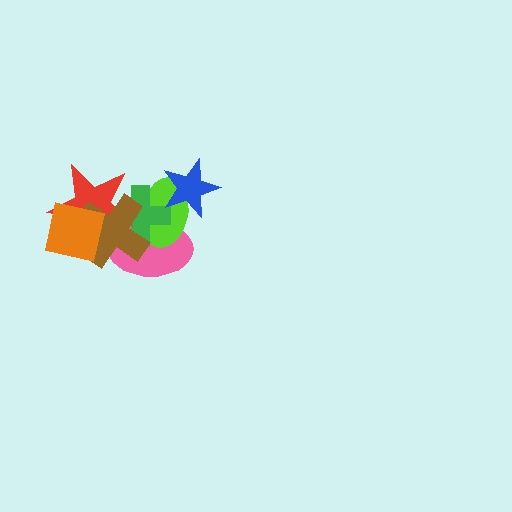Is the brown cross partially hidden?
Yes, it is partially covered by another shape.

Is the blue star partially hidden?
No, no other shape covers it.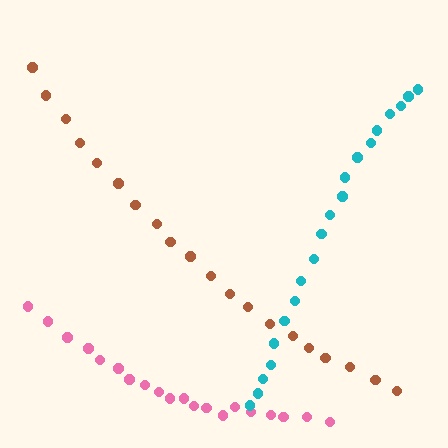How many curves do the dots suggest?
There are 3 distinct paths.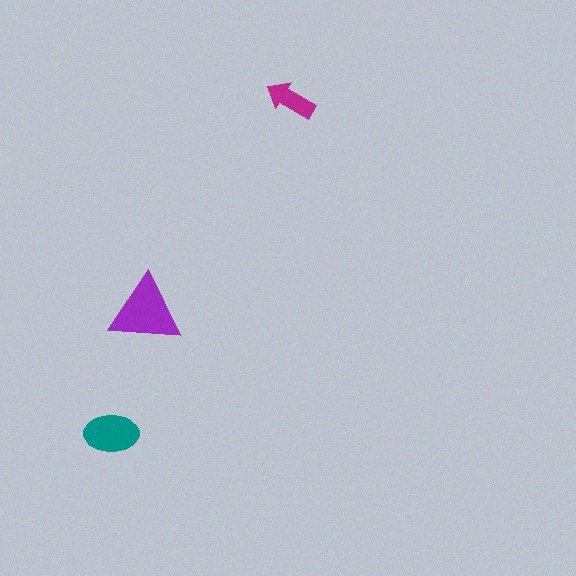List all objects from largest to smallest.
The purple triangle, the teal ellipse, the magenta arrow.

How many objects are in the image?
There are 3 objects in the image.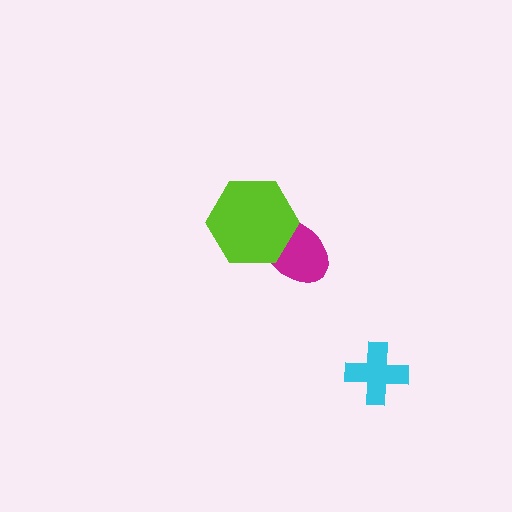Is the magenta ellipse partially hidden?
Yes, it is partially covered by another shape.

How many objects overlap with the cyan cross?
0 objects overlap with the cyan cross.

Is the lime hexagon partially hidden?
No, no other shape covers it.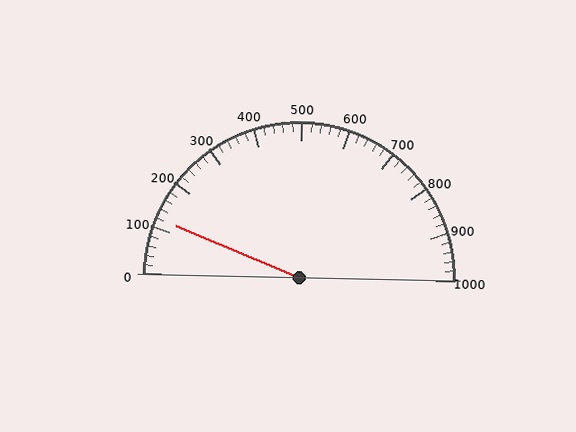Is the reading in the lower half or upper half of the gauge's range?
The reading is in the lower half of the range (0 to 1000).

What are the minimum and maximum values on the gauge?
The gauge ranges from 0 to 1000.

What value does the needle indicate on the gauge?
The needle indicates approximately 120.